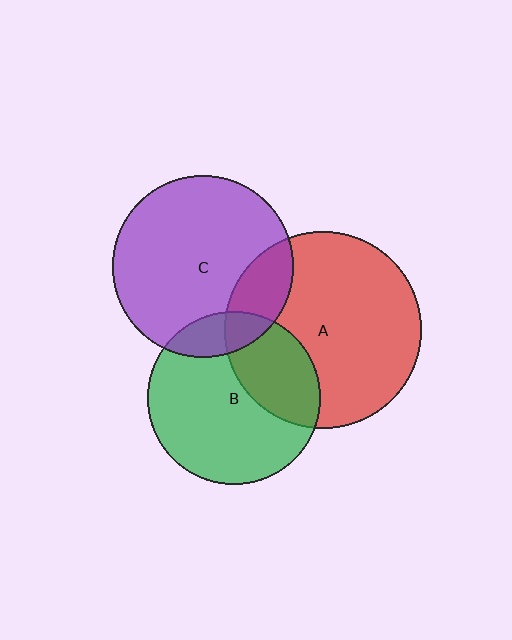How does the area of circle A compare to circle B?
Approximately 1.3 times.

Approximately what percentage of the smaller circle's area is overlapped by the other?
Approximately 15%.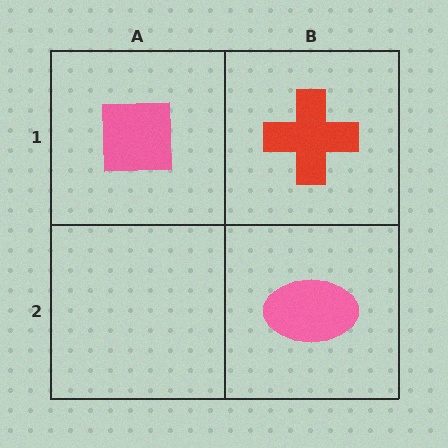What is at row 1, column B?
A red cross.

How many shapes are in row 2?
1 shape.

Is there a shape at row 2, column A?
No, that cell is empty.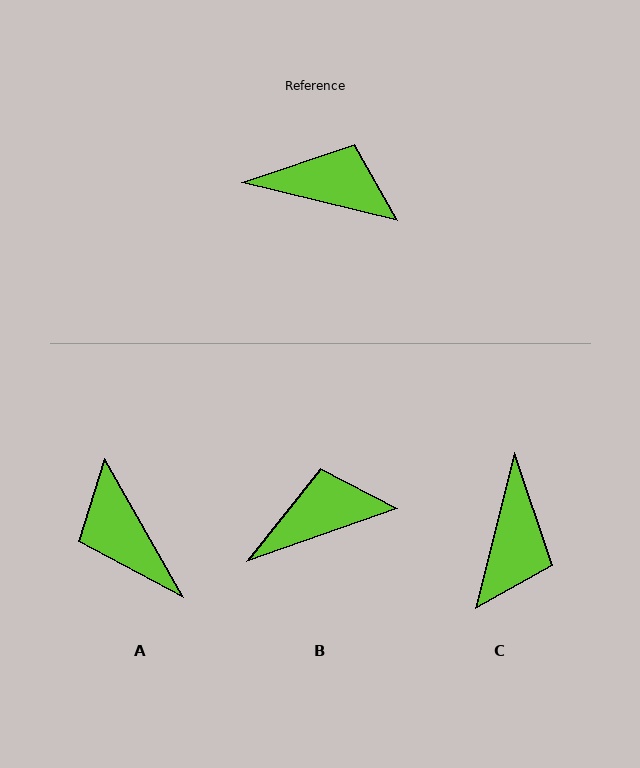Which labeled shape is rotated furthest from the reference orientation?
A, about 133 degrees away.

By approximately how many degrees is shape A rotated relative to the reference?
Approximately 133 degrees counter-clockwise.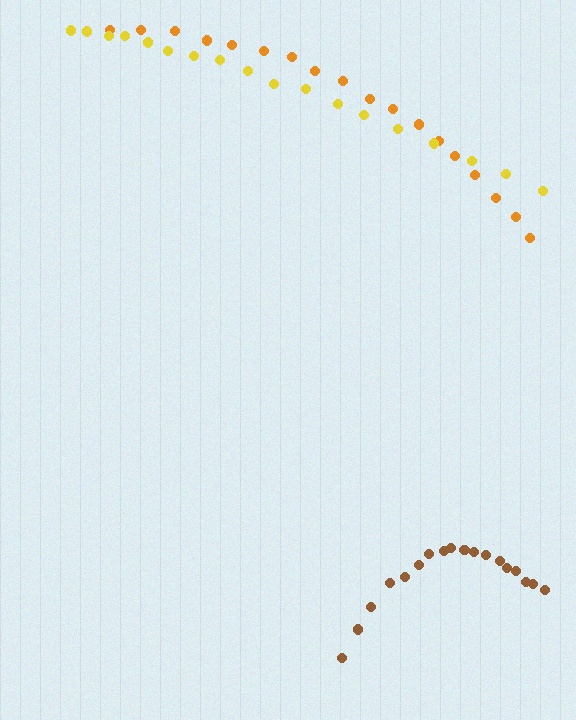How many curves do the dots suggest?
There are 3 distinct paths.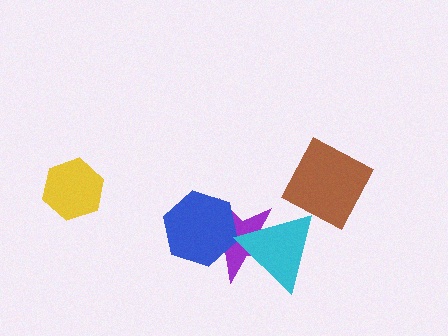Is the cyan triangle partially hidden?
Yes, it is partially covered by another shape.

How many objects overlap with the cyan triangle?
2 objects overlap with the cyan triangle.